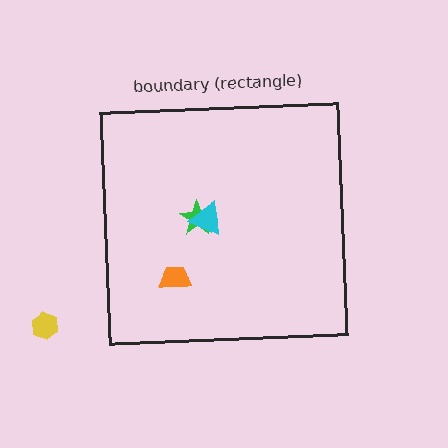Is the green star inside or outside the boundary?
Inside.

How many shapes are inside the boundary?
3 inside, 1 outside.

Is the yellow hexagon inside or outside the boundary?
Outside.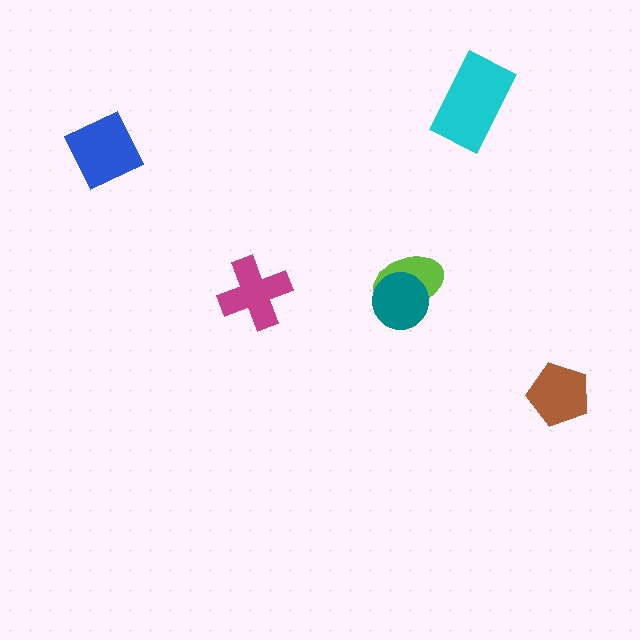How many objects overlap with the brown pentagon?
0 objects overlap with the brown pentagon.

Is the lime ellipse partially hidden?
Yes, it is partially covered by another shape.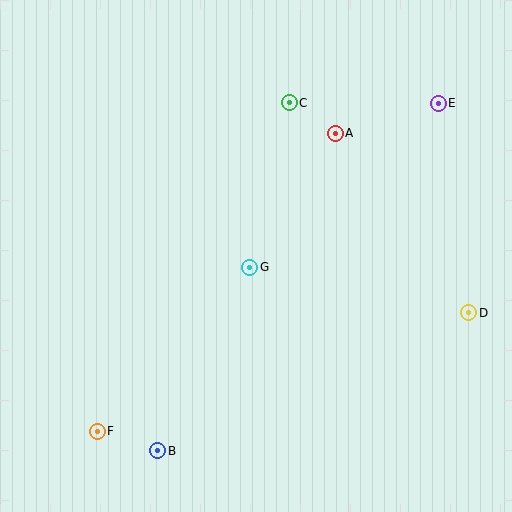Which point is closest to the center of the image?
Point G at (250, 267) is closest to the center.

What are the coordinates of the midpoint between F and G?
The midpoint between F and G is at (174, 349).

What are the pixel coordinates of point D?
Point D is at (469, 313).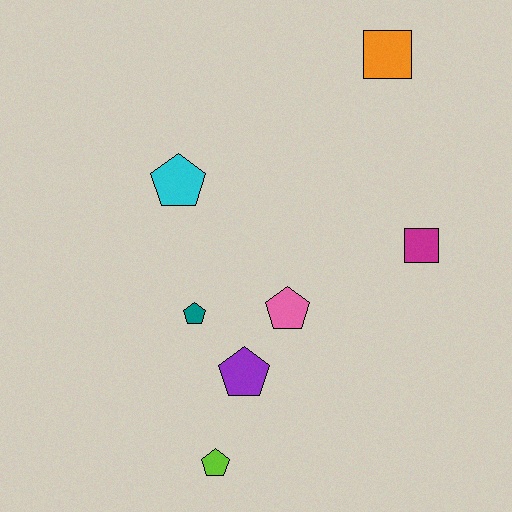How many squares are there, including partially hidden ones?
There are 2 squares.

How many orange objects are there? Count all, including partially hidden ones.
There is 1 orange object.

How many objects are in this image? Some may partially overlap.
There are 7 objects.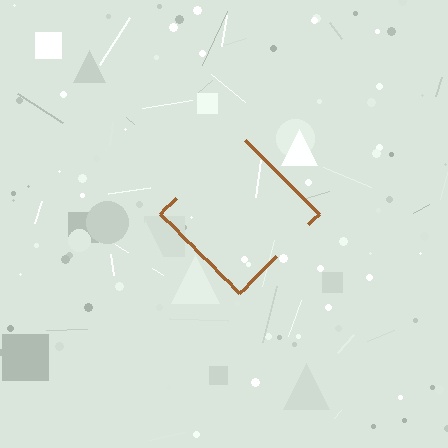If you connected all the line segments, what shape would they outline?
They would outline a diamond.